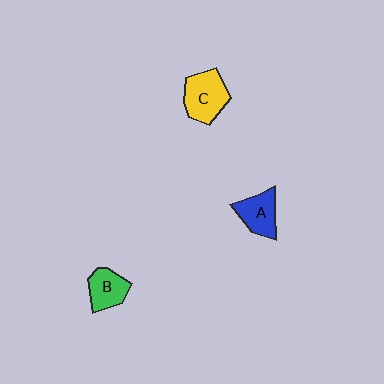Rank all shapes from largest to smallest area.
From largest to smallest: C (yellow), A (blue), B (green).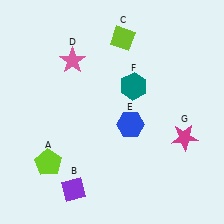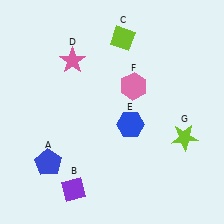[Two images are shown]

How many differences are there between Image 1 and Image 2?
There are 3 differences between the two images.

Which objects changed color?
A changed from lime to blue. F changed from teal to pink. G changed from magenta to lime.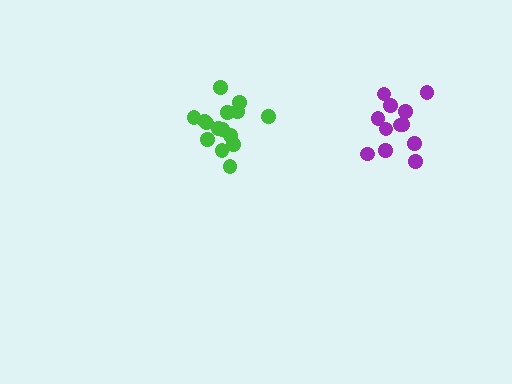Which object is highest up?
The purple cluster is topmost.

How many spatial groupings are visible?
There are 2 spatial groupings.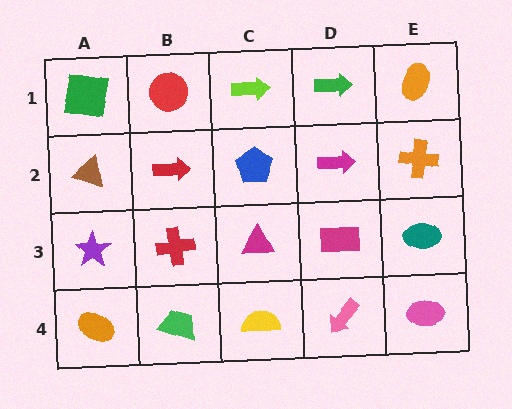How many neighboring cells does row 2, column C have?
4.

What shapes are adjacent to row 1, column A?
A brown triangle (row 2, column A), a red circle (row 1, column B).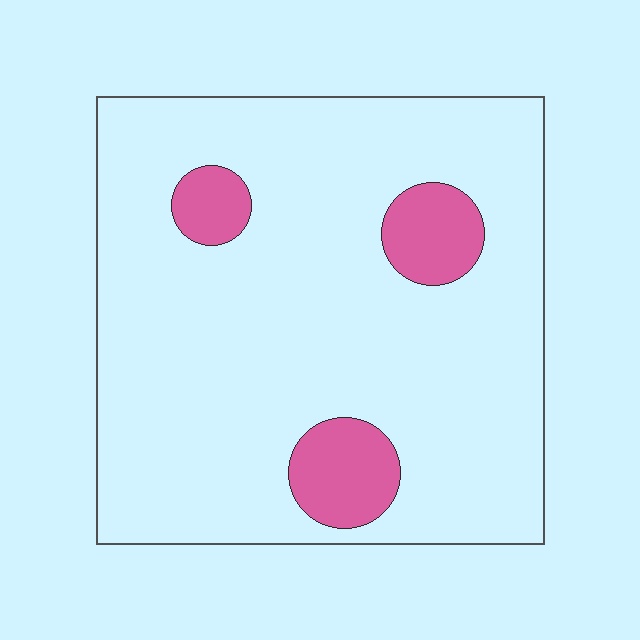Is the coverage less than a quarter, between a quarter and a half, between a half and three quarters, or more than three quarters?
Less than a quarter.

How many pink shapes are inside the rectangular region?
3.